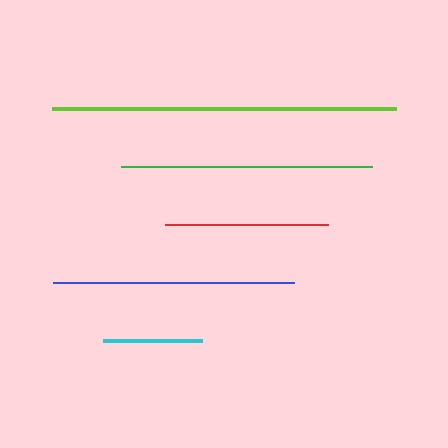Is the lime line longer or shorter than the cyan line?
The lime line is longer than the cyan line.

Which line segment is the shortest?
The cyan line is the shortest at approximately 99 pixels.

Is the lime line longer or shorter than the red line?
The lime line is longer than the red line.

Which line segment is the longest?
The lime line is the longest at approximately 344 pixels.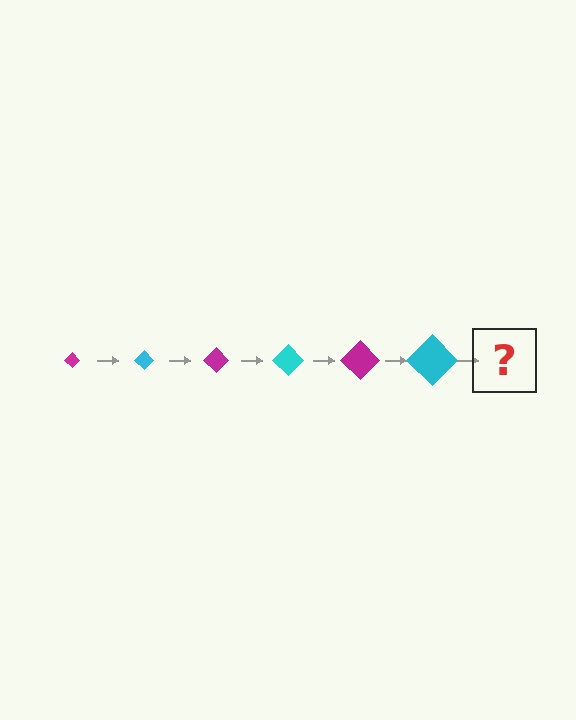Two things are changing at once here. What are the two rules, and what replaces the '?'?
The two rules are that the diamond grows larger each step and the color cycles through magenta and cyan. The '?' should be a magenta diamond, larger than the previous one.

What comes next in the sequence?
The next element should be a magenta diamond, larger than the previous one.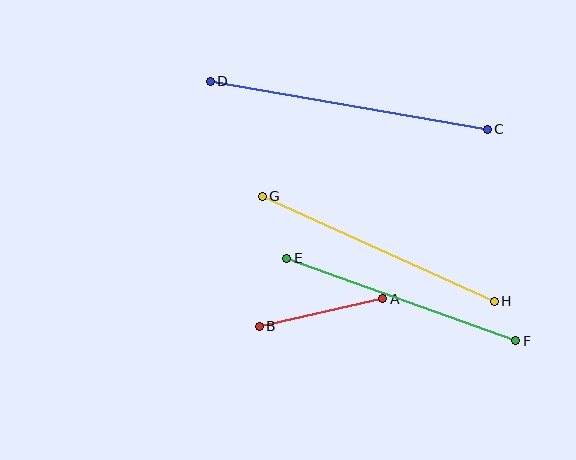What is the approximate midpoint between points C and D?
The midpoint is at approximately (349, 105) pixels.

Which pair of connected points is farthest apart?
Points C and D are farthest apart.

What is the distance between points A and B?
The distance is approximately 126 pixels.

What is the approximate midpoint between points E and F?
The midpoint is at approximately (401, 300) pixels.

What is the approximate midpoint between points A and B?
The midpoint is at approximately (321, 312) pixels.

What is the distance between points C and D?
The distance is approximately 281 pixels.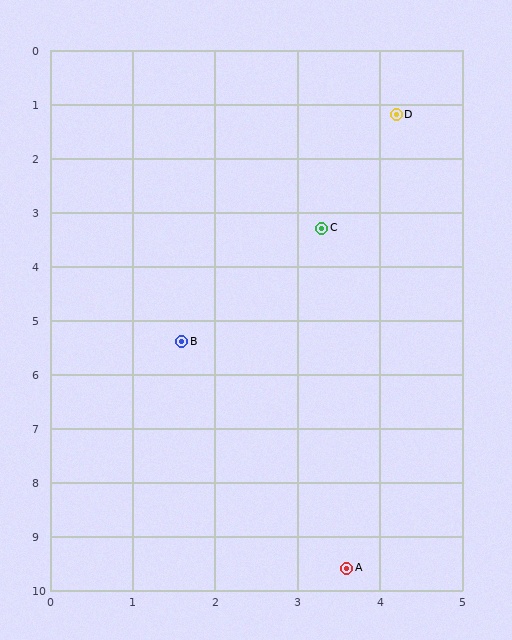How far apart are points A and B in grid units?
Points A and B are about 4.7 grid units apart.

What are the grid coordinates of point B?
Point B is at approximately (1.6, 5.4).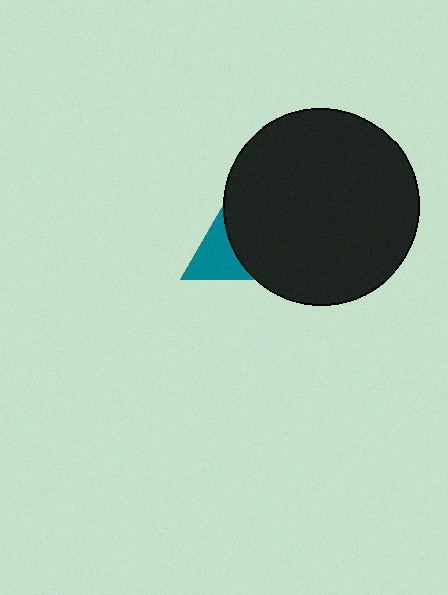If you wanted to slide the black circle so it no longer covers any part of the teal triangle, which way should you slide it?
Slide it right — that is the most direct way to separate the two shapes.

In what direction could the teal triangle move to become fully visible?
The teal triangle could move left. That would shift it out from behind the black circle entirely.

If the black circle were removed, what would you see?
You would see the complete teal triangle.